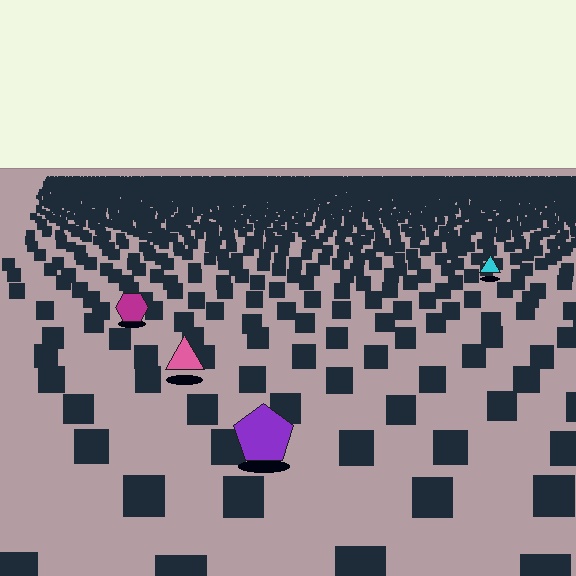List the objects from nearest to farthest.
From nearest to farthest: the purple pentagon, the pink triangle, the magenta hexagon, the cyan triangle.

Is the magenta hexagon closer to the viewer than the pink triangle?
No. The pink triangle is closer — you can tell from the texture gradient: the ground texture is coarser near it.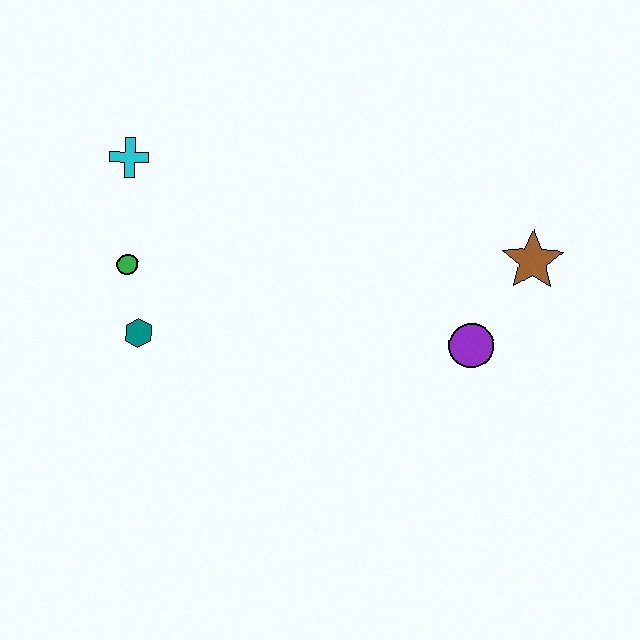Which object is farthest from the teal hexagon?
The brown star is farthest from the teal hexagon.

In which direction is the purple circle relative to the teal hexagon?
The purple circle is to the right of the teal hexagon.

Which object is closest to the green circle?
The teal hexagon is closest to the green circle.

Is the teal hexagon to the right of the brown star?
No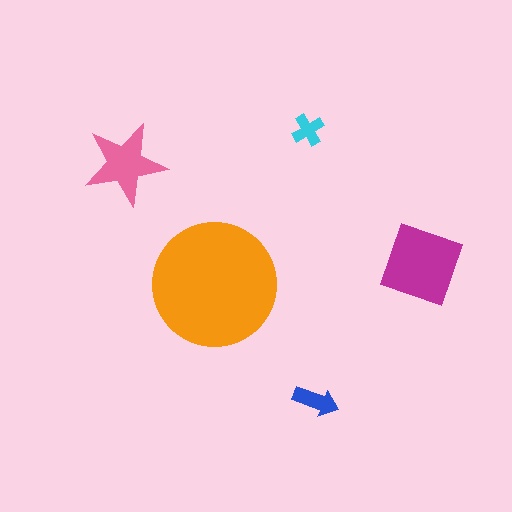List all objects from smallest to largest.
The cyan cross, the blue arrow, the pink star, the magenta diamond, the orange circle.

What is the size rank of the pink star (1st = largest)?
3rd.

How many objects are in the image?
There are 5 objects in the image.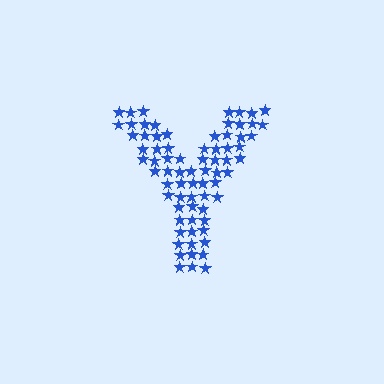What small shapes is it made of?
It is made of small stars.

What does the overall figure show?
The overall figure shows the letter Y.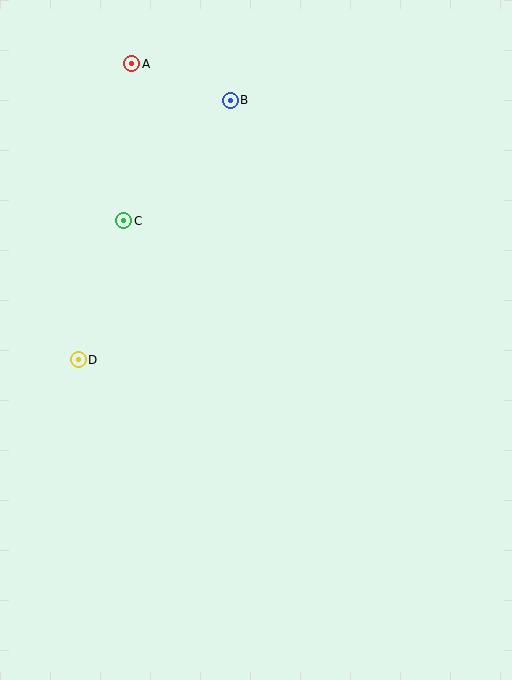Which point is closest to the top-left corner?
Point A is closest to the top-left corner.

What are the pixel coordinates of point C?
Point C is at (124, 221).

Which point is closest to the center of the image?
Point C at (124, 221) is closest to the center.